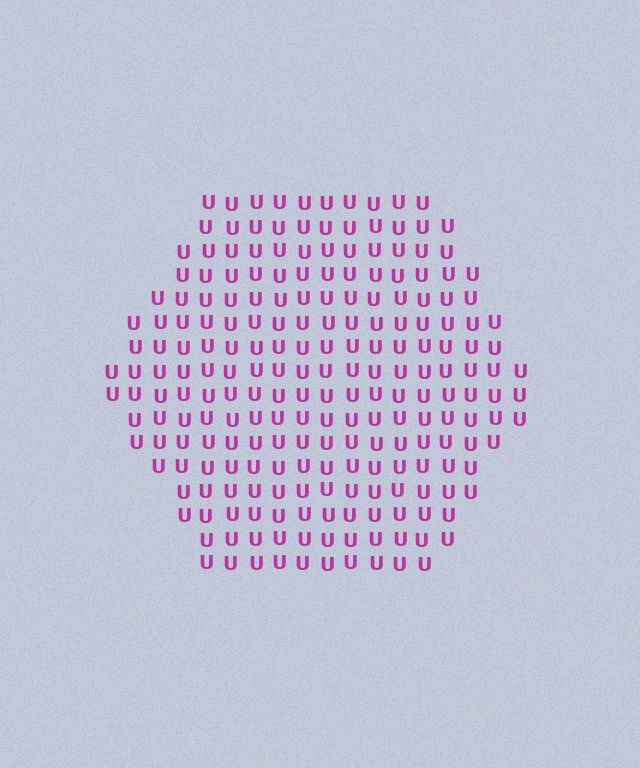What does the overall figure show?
The overall figure shows a hexagon.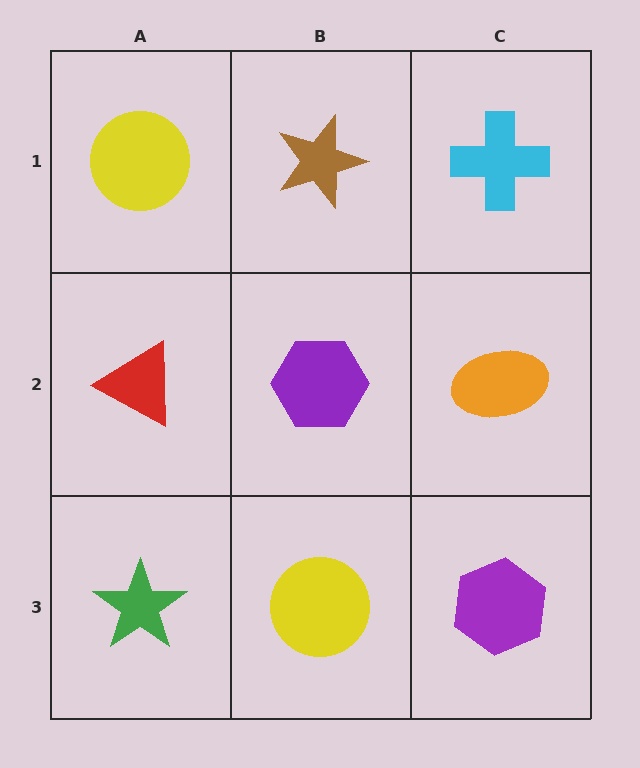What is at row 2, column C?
An orange ellipse.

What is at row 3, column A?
A green star.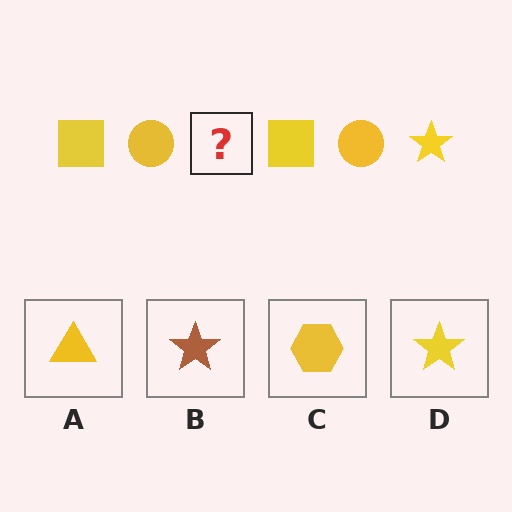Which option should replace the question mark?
Option D.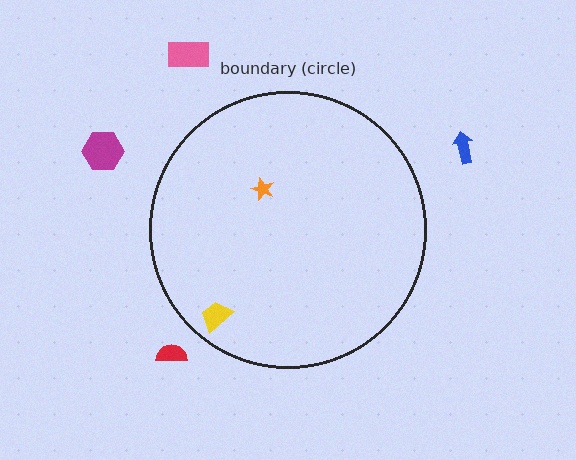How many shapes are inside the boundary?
2 inside, 4 outside.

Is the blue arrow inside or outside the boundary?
Outside.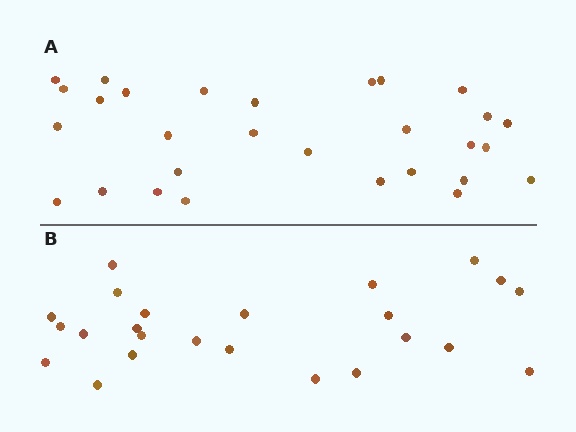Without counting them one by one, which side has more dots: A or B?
Region A (the top region) has more dots.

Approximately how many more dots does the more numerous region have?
Region A has about 5 more dots than region B.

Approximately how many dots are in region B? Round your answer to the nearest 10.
About 20 dots. (The exact count is 24, which rounds to 20.)